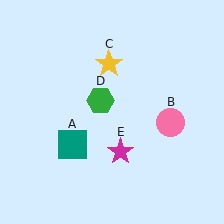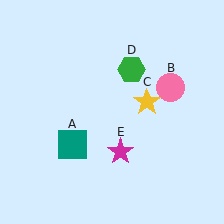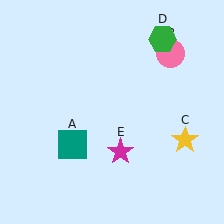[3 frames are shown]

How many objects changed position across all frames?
3 objects changed position: pink circle (object B), yellow star (object C), green hexagon (object D).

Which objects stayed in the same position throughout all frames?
Teal square (object A) and magenta star (object E) remained stationary.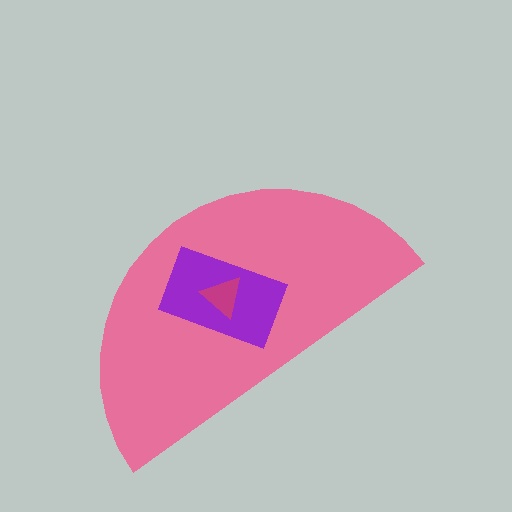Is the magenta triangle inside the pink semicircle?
Yes.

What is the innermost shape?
The magenta triangle.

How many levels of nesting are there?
3.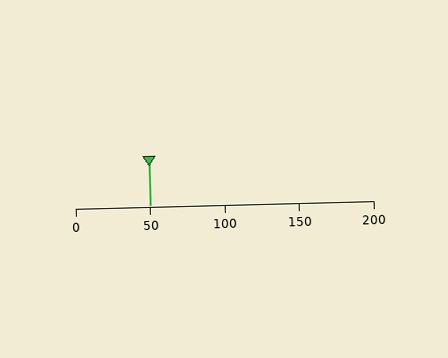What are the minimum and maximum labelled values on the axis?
The axis runs from 0 to 200.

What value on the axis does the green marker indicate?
The marker indicates approximately 50.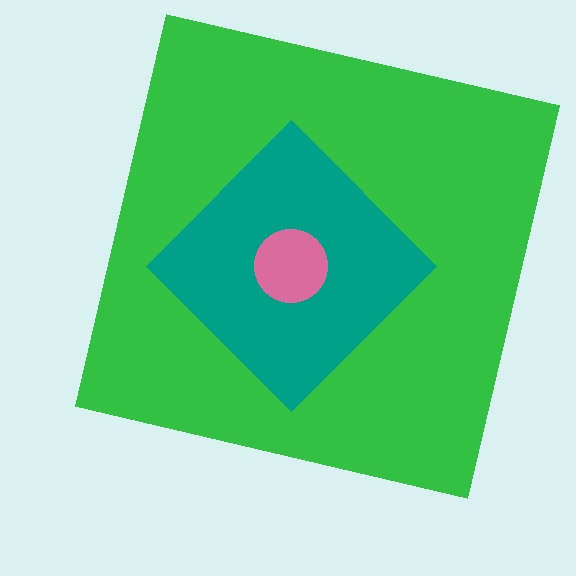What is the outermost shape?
The green square.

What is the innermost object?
The pink circle.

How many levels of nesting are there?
3.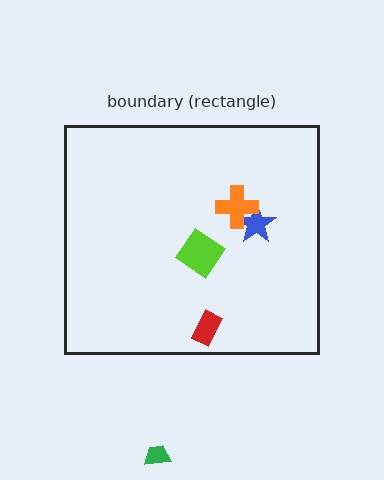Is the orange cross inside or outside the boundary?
Inside.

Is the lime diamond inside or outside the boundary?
Inside.